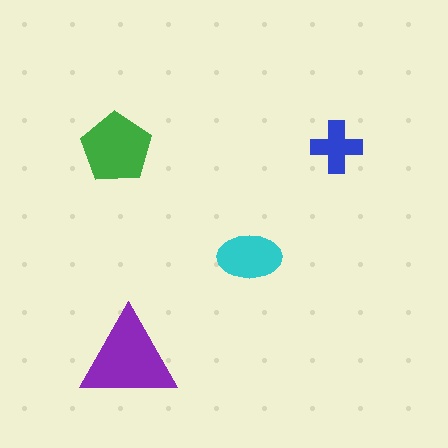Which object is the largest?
The purple triangle.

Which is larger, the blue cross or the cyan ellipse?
The cyan ellipse.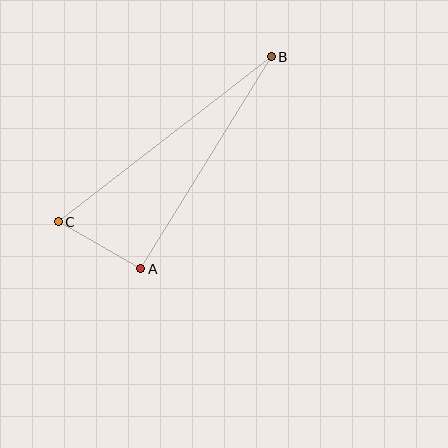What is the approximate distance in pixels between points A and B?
The distance between A and B is approximately 249 pixels.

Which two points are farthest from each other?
Points B and C are farthest from each other.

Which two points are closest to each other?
Points A and C are closest to each other.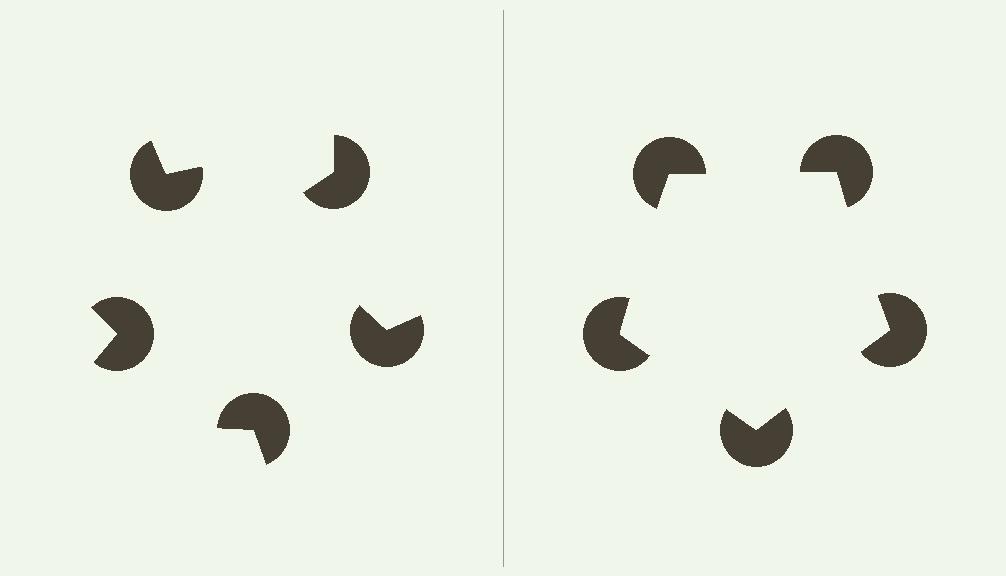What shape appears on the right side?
An illusory pentagon.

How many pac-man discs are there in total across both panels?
10 — 5 on each side.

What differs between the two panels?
The pac-man discs are positioned identically on both sides; only the wedge orientations differ. On the right they align to a pentagon; on the left they are misaligned.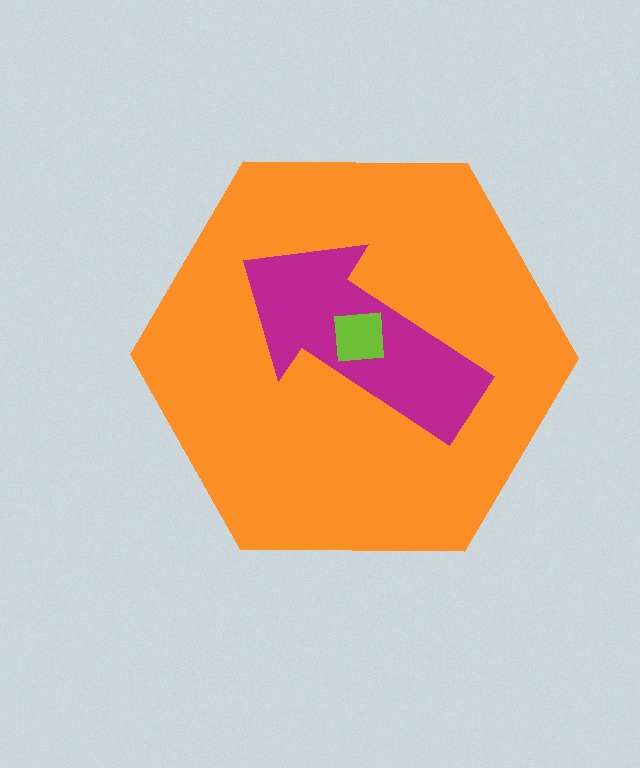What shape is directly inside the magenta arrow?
The lime square.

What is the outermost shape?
The orange hexagon.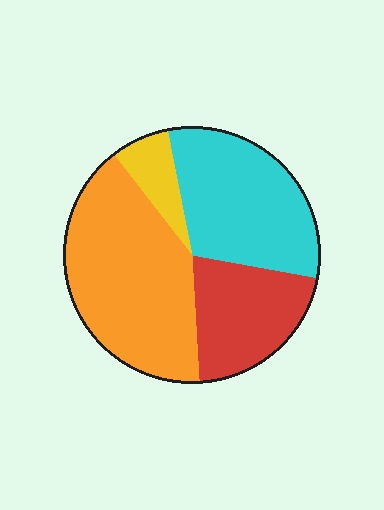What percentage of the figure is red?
Red takes up less than a quarter of the figure.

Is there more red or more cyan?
Cyan.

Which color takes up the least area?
Yellow, at roughly 5%.